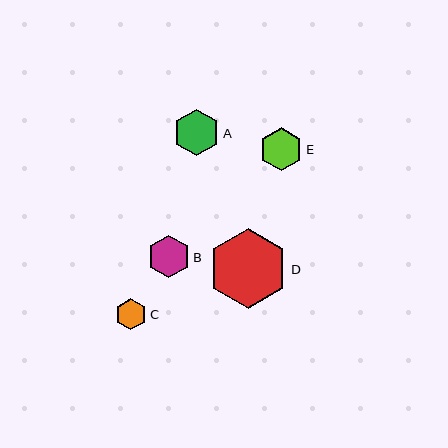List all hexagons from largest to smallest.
From largest to smallest: D, A, E, B, C.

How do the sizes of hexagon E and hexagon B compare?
Hexagon E and hexagon B are approximately the same size.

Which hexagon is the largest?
Hexagon D is the largest with a size of approximately 79 pixels.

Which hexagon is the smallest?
Hexagon C is the smallest with a size of approximately 31 pixels.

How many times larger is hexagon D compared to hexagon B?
Hexagon D is approximately 1.9 times the size of hexagon B.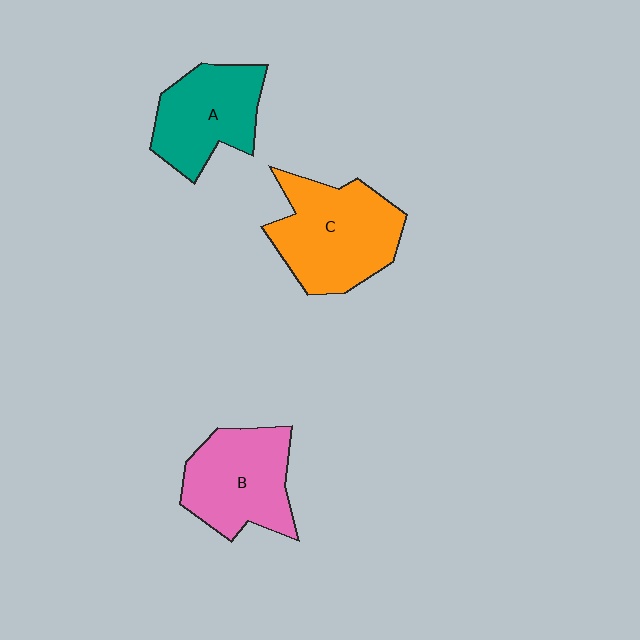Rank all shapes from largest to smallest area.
From largest to smallest: C (orange), B (pink), A (teal).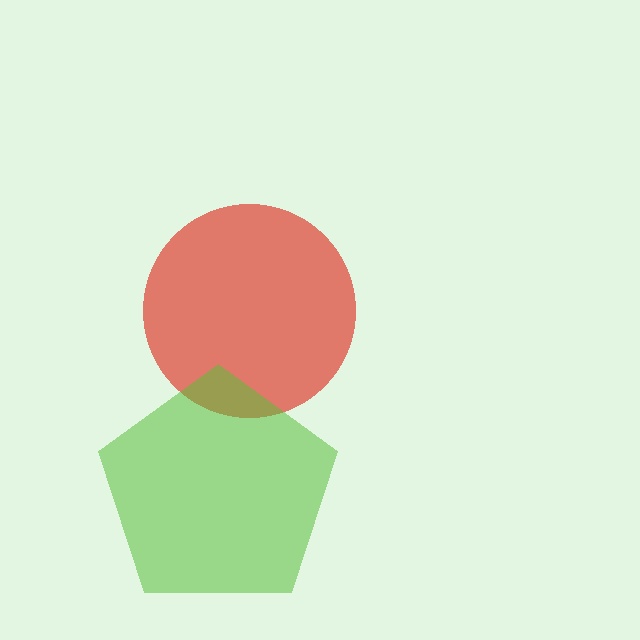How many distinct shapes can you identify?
There are 2 distinct shapes: a red circle, a lime pentagon.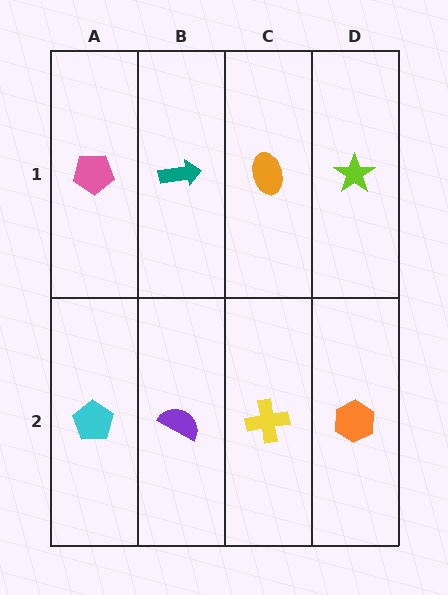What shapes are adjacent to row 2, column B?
A teal arrow (row 1, column B), a cyan pentagon (row 2, column A), a yellow cross (row 2, column C).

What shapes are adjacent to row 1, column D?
An orange hexagon (row 2, column D), an orange ellipse (row 1, column C).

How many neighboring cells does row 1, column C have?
3.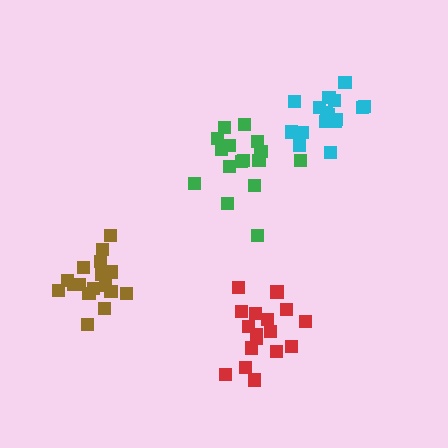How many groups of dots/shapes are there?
There are 4 groups.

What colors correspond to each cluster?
The clusters are colored: red, brown, cyan, green.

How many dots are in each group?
Group 1: 17 dots, Group 2: 18 dots, Group 3: 17 dots, Group 4: 16 dots (68 total).